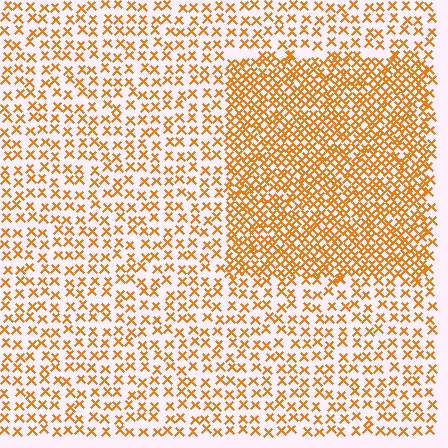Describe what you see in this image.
The image contains small orange elements arranged at two different densities. A rectangle-shaped region is visible where the elements are more densely packed than the surrounding area.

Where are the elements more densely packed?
The elements are more densely packed inside the rectangle boundary.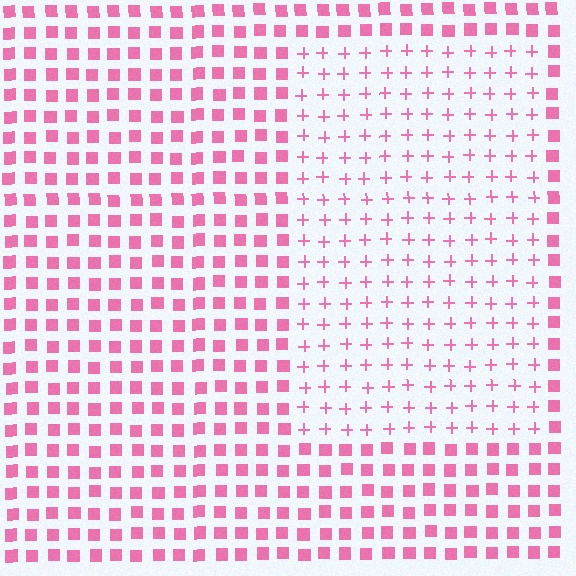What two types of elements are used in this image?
The image uses plus signs inside the rectangle region and squares outside it.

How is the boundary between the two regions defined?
The boundary is defined by a change in element shape: plus signs inside vs. squares outside. All elements share the same color and spacing.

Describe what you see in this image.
The image is filled with small pink elements arranged in a uniform grid. A rectangle-shaped region contains plus signs, while the surrounding area contains squares. The boundary is defined purely by the change in element shape.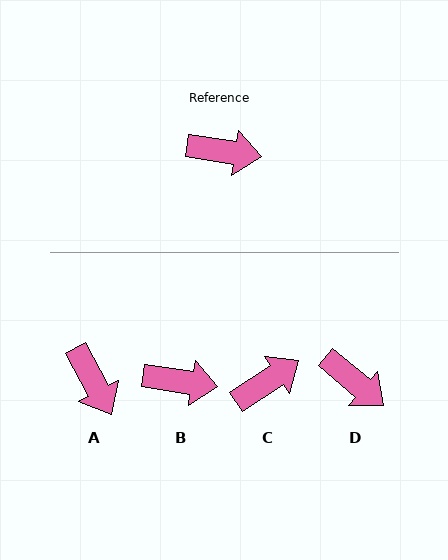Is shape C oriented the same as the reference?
No, it is off by about 42 degrees.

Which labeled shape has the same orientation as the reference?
B.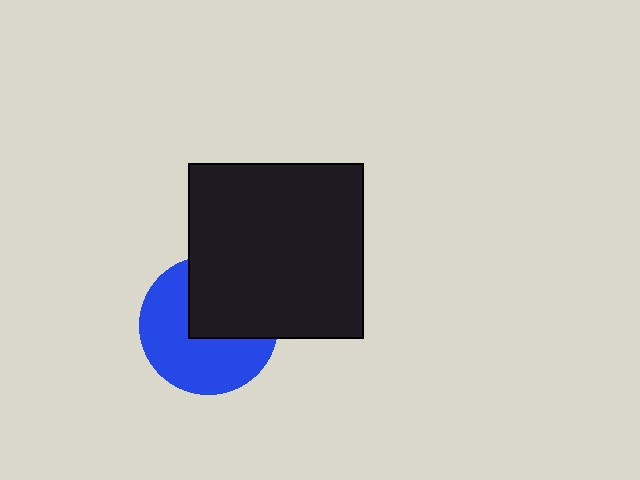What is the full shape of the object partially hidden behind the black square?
The partially hidden object is a blue circle.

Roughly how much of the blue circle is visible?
About half of it is visible (roughly 57%).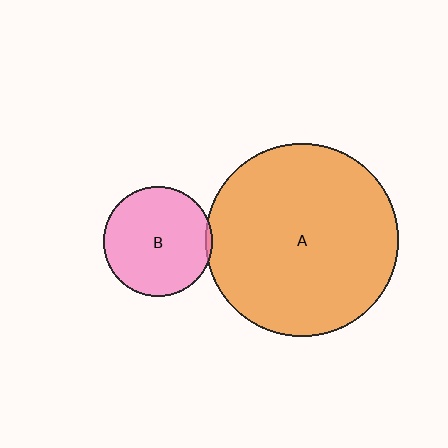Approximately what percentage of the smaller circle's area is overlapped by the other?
Approximately 5%.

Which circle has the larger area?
Circle A (orange).